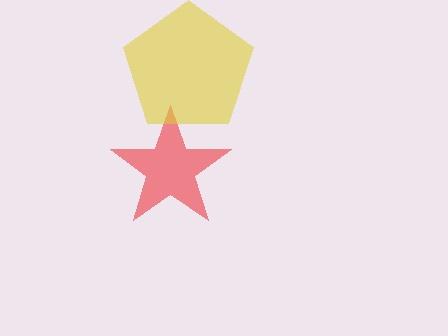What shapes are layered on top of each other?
The layered shapes are: a red star, a yellow pentagon.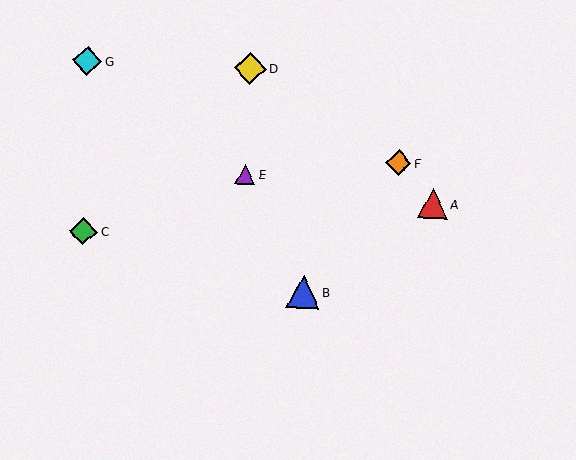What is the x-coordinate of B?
Object B is at x≈303.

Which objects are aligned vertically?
Objects D, E are aligned vertically.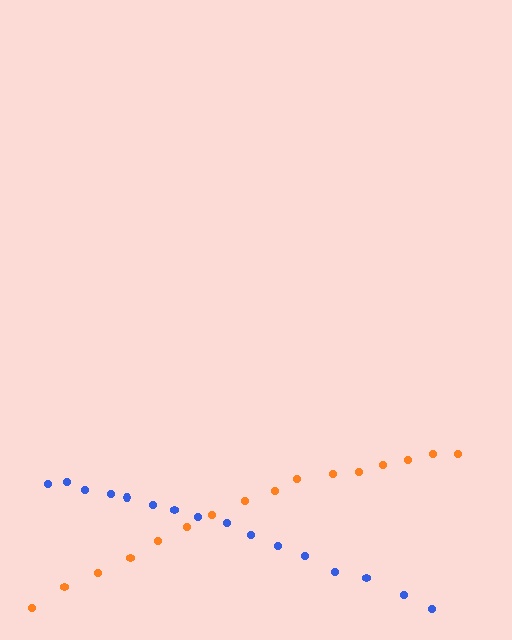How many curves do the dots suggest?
There are 2 distinct paths.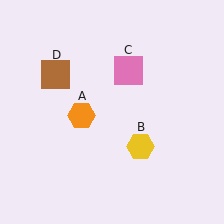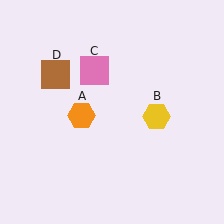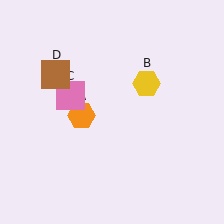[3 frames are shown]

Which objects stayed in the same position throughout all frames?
Orange hexagon (object A) and brown square (object D) remained stationary.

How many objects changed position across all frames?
2 objects changed position: yellow hexagon (object B), pink square (object C).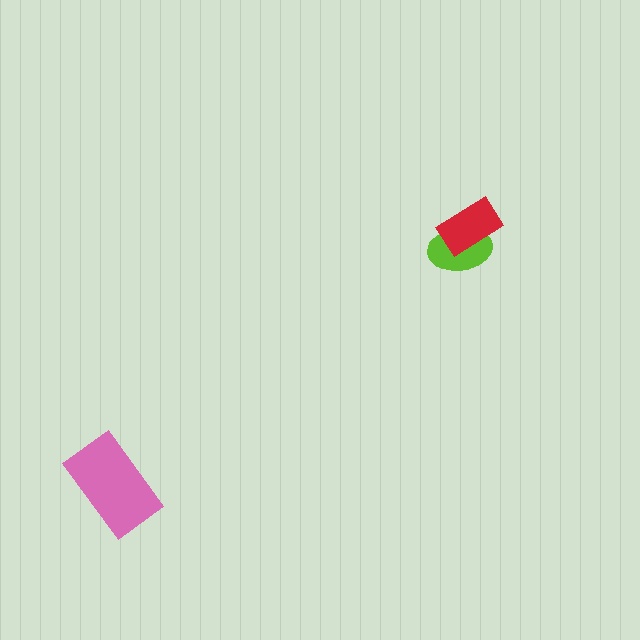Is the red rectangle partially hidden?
No, no other shape covers it.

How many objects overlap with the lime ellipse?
1 object overlaps with the lime ellipse.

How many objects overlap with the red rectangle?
1 object overlaps with the red rectangle.